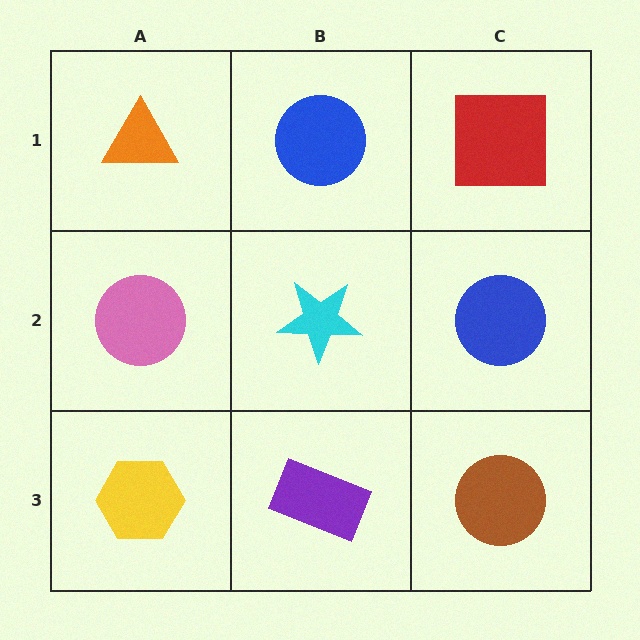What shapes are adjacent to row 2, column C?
A red square (row 1, column C), a brown circle (row 3, column C), a cyan star (row 2, column B).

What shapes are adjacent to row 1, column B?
A cyan star (row 2, column B), an orange triangle (row 1, column A), a red square (row 1, column C).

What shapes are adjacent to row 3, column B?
A cyan star (row 2, column B), a yellow hexagon (row 3, column A), a brown circle (row 3, column C).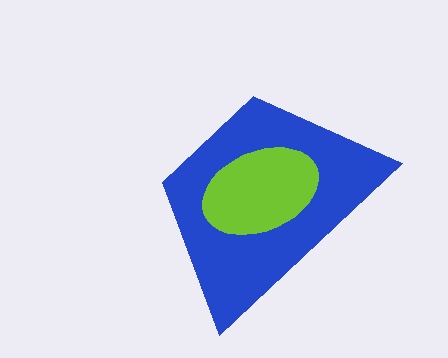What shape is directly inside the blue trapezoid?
The lime ellipse.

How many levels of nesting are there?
2.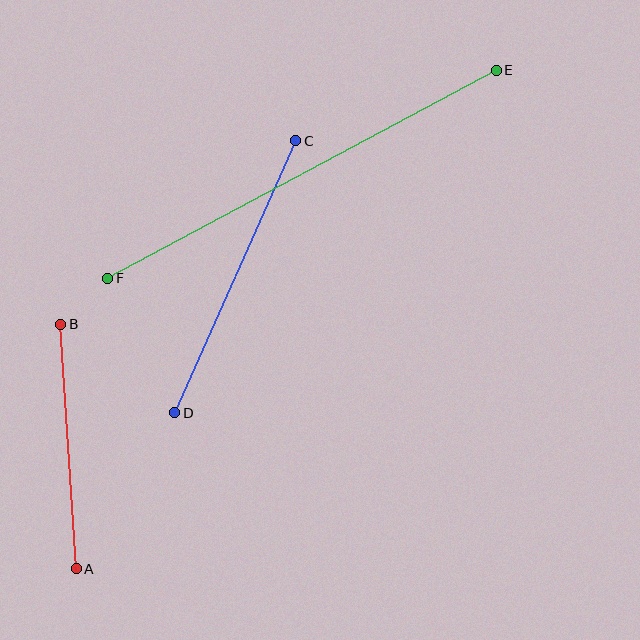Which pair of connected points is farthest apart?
Points E and F are farthest apart.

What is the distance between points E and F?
The distance is approximately 441 pixels.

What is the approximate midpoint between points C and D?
The midpoint is at approximately (235, 277) pixels.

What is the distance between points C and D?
The distance is approximately 298 pixels.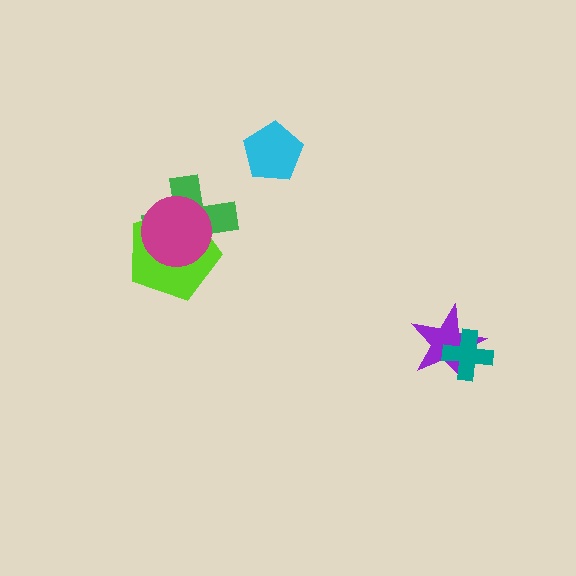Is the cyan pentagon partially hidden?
No, no other shape covers it.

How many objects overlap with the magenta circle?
2 objects overlap with the magenta circle.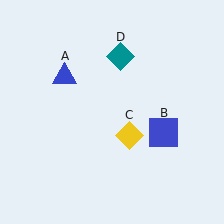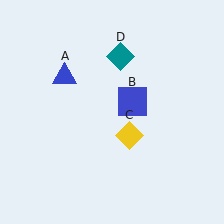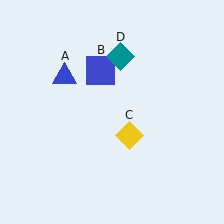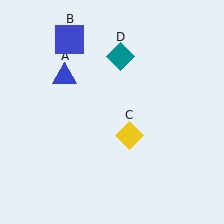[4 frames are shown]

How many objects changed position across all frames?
1 object changed position: blue square (object B).